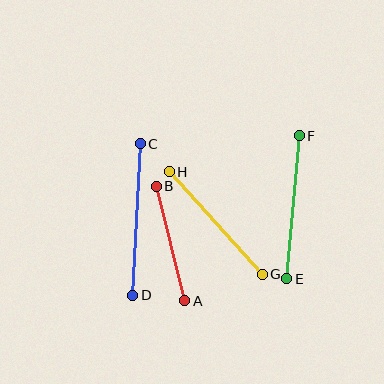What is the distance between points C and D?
The distance is approximately 152 pixels.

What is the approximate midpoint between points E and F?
The midpoint is at approximately (293, 207) pixels.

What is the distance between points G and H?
The distance is approximately 138 pixels.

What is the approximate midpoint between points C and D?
The midpoint is at approximately (136, 220) pixels.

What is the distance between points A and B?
The distance is approximately 118 pixels.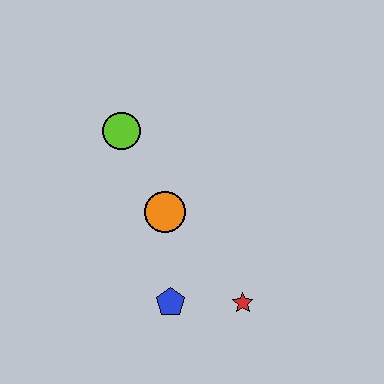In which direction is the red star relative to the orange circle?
The red star is below the orange circle.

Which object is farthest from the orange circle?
The red star is farthest from the orange circle.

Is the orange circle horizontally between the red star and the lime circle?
Yes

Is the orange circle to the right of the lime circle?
Yes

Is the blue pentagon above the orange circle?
No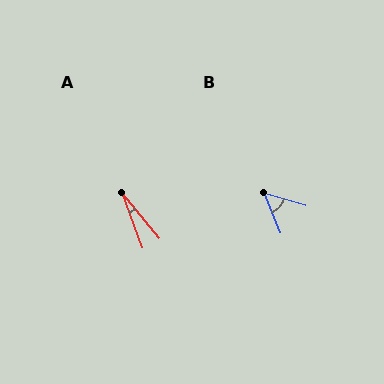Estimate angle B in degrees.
Approximately 51 degrees.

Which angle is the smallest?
A, at approximately 19 degrees.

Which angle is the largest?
B, at approximately 51 degrees.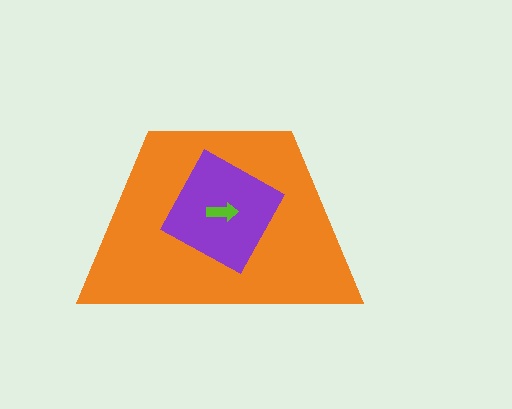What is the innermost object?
The lime arrow.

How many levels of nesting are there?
3.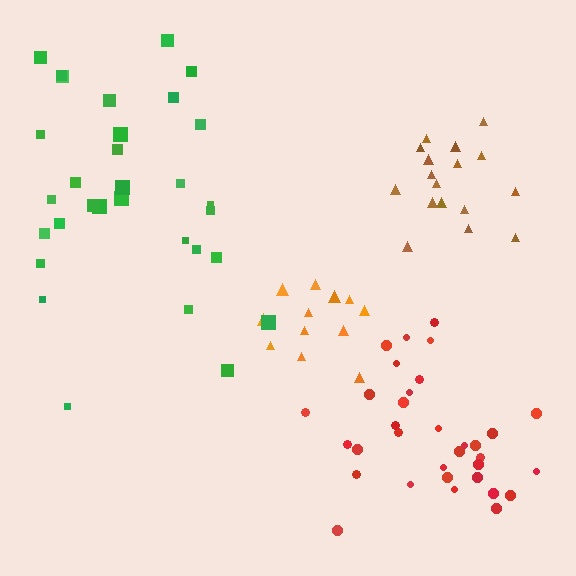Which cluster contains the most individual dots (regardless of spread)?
Red (33).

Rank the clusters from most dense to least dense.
orange, brown, red, green.